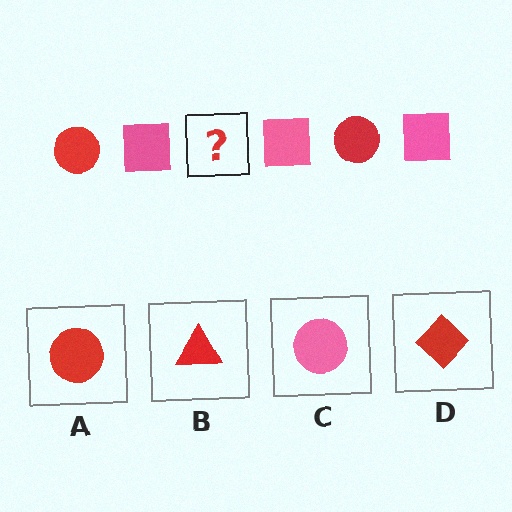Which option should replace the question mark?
Option A.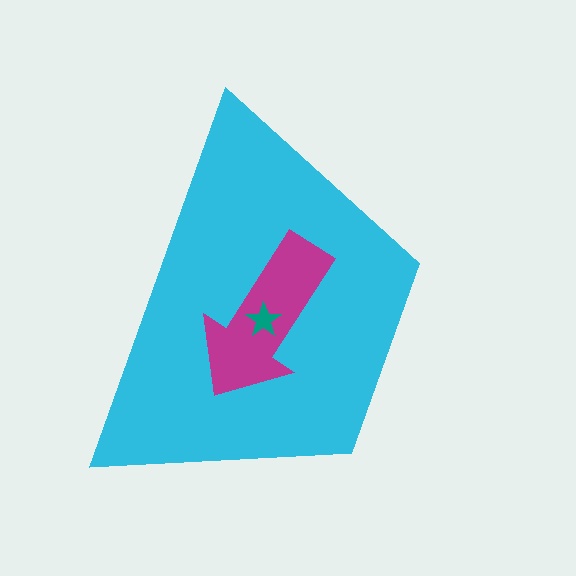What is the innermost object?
The teal star.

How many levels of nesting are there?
3.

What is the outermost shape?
The cyan trapezoid.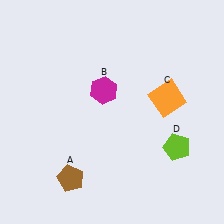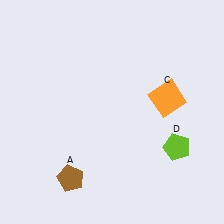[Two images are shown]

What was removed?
The magenta hexagon (B) was removed in Image 2.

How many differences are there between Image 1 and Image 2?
There is 1 difference between the two images.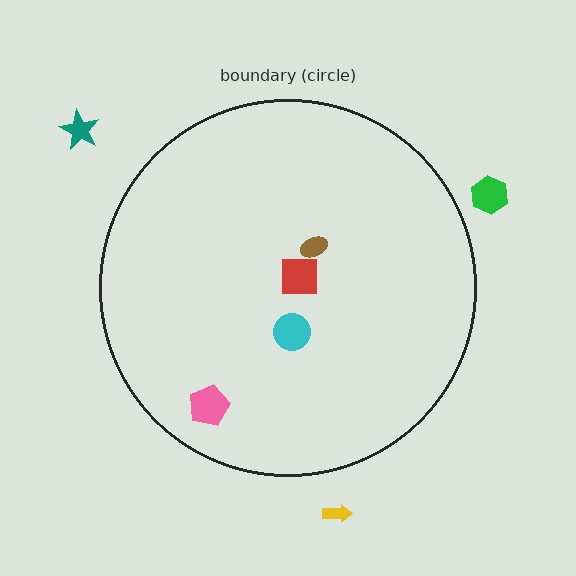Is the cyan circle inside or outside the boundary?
Inside.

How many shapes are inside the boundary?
4 inside, 3 outside.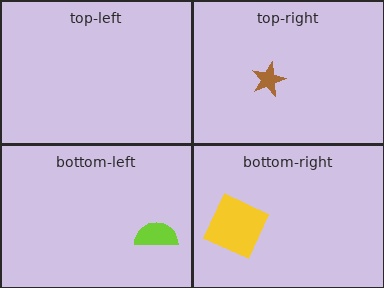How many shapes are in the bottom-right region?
1.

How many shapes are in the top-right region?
1.